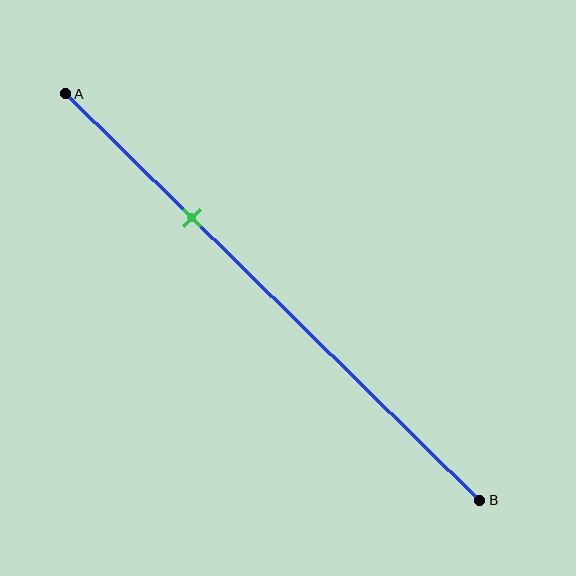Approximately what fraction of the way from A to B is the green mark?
The green mark is approximately 30% of the way from A to B.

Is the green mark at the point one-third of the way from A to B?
Yes, the mark is approximately at the one-third point.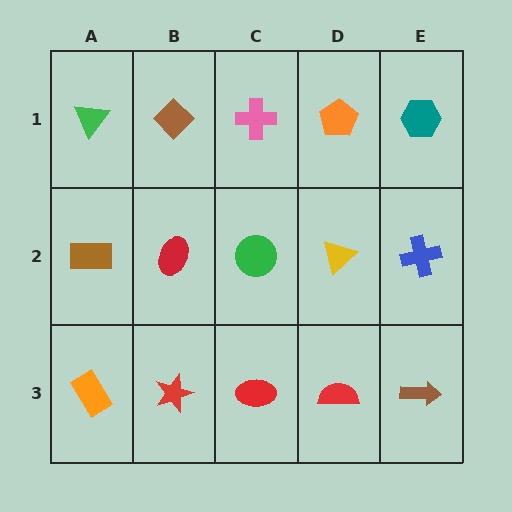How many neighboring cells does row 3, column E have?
2.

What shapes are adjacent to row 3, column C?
A green circle (row 2, column C), a red star (row 3, column B), a red semicircle (row 3, column D).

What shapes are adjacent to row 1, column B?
A red ellipse (row 2, column B), a green triangle (row 1, column A), a pink cross (row 1, column C).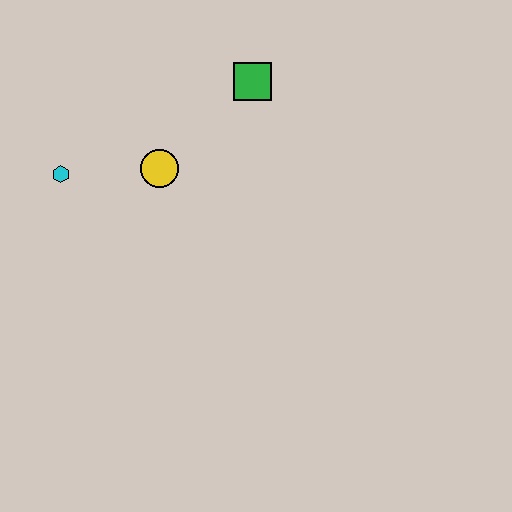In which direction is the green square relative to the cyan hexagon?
The green square is to the right of the cyan hexagon.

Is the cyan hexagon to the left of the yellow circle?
Yes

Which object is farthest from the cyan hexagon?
The green square is farthest from the cyan hexagon.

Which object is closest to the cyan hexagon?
The yellow circle is closest to the cyan hexagon.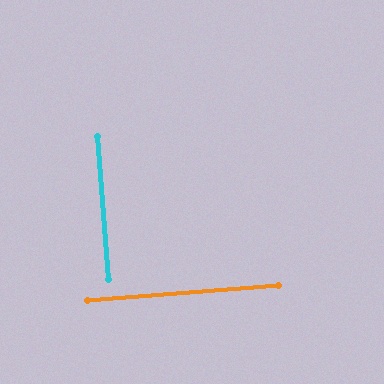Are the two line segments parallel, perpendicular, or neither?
Perpendicular — they meet at approximately 90°.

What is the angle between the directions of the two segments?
Approximately 90 degrees.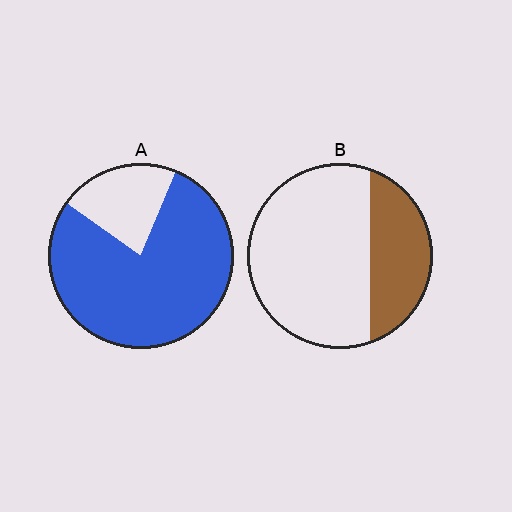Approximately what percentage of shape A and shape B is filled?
A is approximately 80% and B is approximately 30%.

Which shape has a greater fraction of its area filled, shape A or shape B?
Shape A.